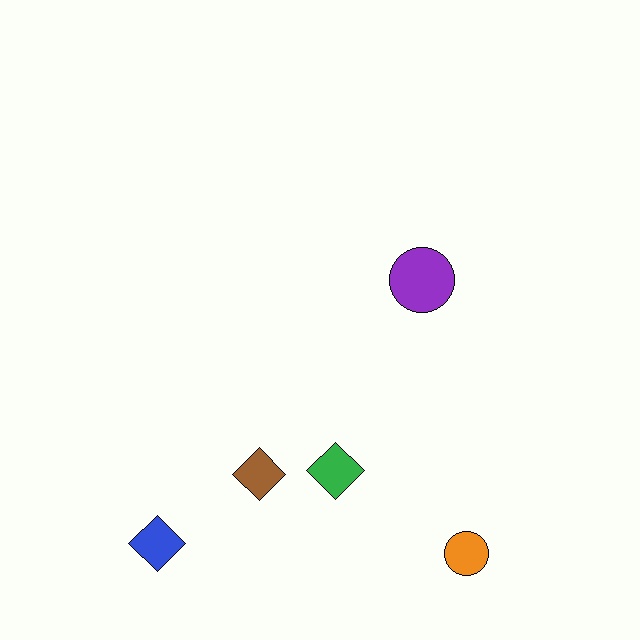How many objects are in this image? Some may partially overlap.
There are 5 objects.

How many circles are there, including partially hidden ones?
There are 2 circles.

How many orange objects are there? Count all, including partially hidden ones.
There is 1 orange object.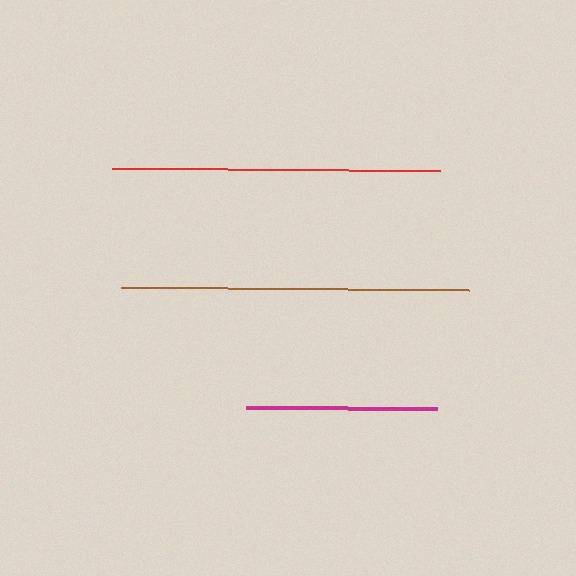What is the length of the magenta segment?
The magenta segment is approximately 191 pixels long.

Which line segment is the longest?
The brown line is the longest at approximately 349 pixels.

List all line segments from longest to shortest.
From longest to shortest: brown, red, magenta.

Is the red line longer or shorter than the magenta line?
The red line is longer than the magenta line.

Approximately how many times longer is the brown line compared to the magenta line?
The brown line is approximately 1.8 times the length of the magenta line.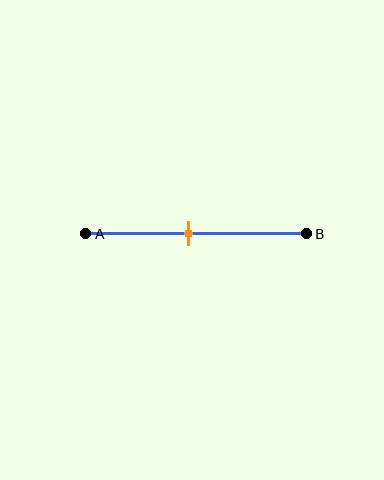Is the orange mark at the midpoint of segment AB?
No, the mark is at about 45% from A, not at the 50% midpoint.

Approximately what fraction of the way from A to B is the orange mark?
The orange mark is approximately 45% of the way from A to B.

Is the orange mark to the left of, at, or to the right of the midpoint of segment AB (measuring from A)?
The orange mark is to the left of the midpoint of segment AB.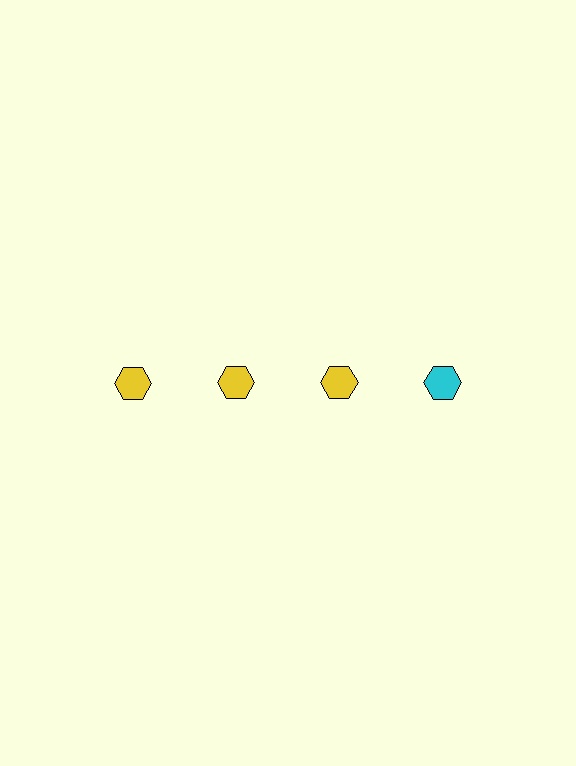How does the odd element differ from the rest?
It has a different color: cyan instead of yellow.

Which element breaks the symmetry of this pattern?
The cyan hexagon in the top row, second from right column breaks the symmetry. All other shapes are yellow hexagons.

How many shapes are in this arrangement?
There are 4 shapes arranged in a grid pattern.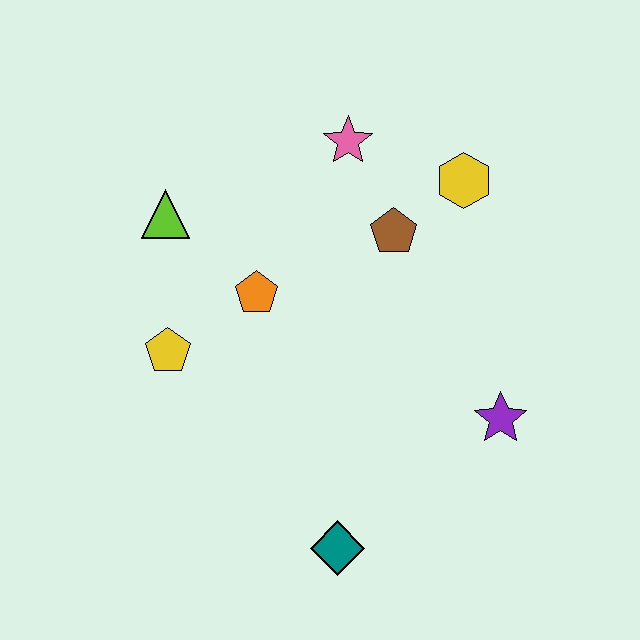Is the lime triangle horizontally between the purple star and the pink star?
No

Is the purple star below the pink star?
Yes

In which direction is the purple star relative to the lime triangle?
The purple star is to the right of the lime triangle.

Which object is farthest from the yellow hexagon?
The teal diamond is farthest from the yellow hexagon.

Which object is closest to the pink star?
The brown pentagon is closest to the pink star.